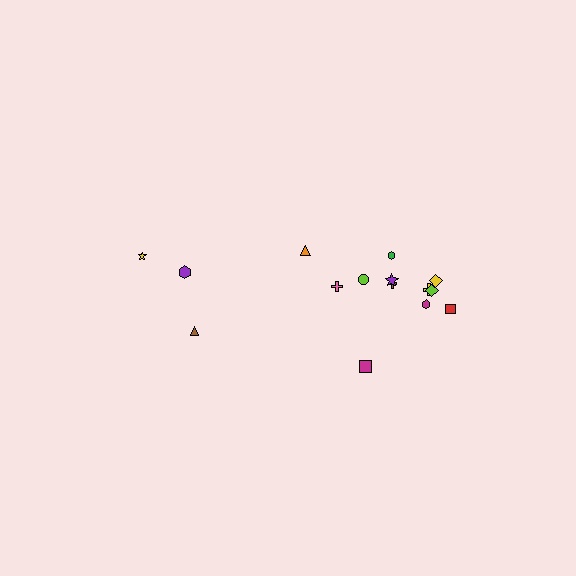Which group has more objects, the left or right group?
The right group.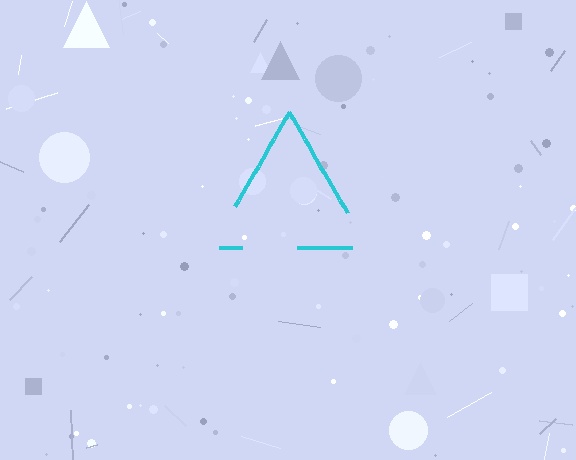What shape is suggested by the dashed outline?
The dashed outline suggests a triangle.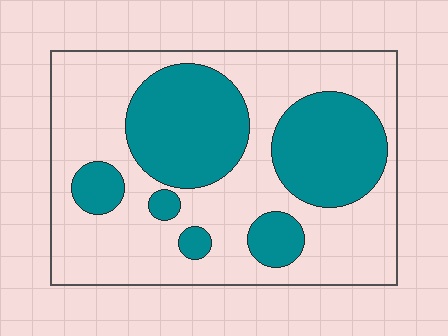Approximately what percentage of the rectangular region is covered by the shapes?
Approximately 35%.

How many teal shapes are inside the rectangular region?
6.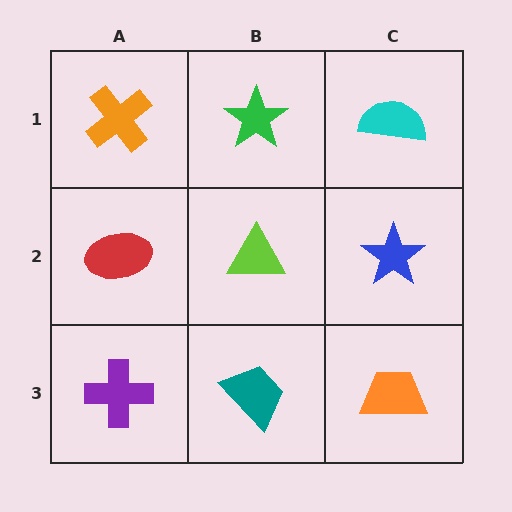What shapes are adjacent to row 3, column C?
A blue star (row 2, column C), a teal trapezoid (row 3, column B).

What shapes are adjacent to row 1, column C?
A blue star (row 2, column C), a green star (row 1, column B).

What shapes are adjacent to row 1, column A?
A red ellipse (row 2, column A), a green star (row 1, column B).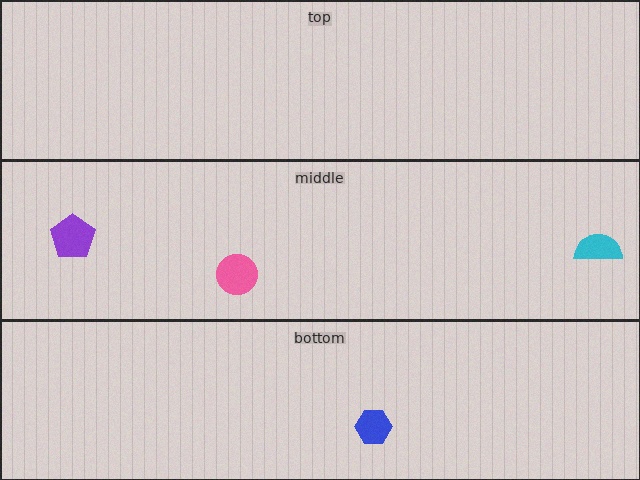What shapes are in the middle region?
The pink circle, the cyan semicircle, the purple pentagon.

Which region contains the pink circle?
The middle region.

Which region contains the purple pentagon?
The middle region.